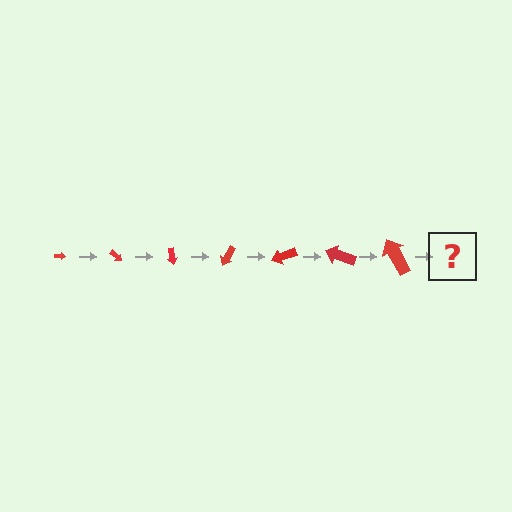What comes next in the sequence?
The next element should be an arrow, larger than the previous one and rotated 280 degrees from the start.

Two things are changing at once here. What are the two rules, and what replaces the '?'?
The two rules are that the arrow grows larger each step and it rotates 40 degrees each step. The '?' should be an arrow, larger than the previous one and rotated 280 degrees from the start.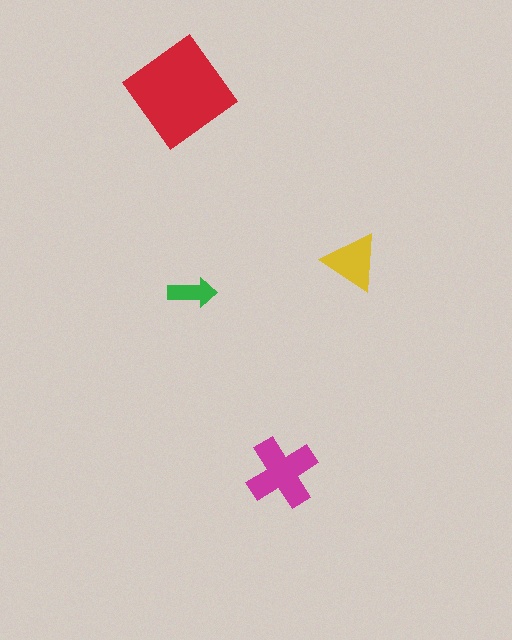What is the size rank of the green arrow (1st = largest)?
4th.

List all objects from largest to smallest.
The red diamond, the magenta cross, the yellow triangle, the green arrow.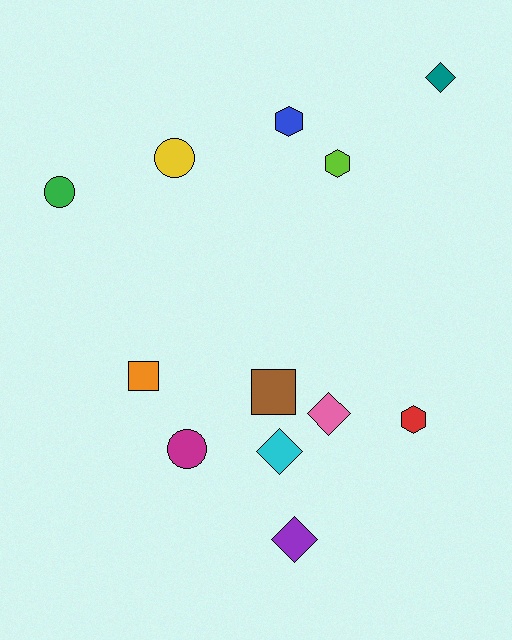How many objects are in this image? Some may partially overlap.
There are 12 objects.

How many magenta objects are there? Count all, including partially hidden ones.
There is 1 magenta object.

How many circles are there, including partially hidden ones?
There are 3 circles.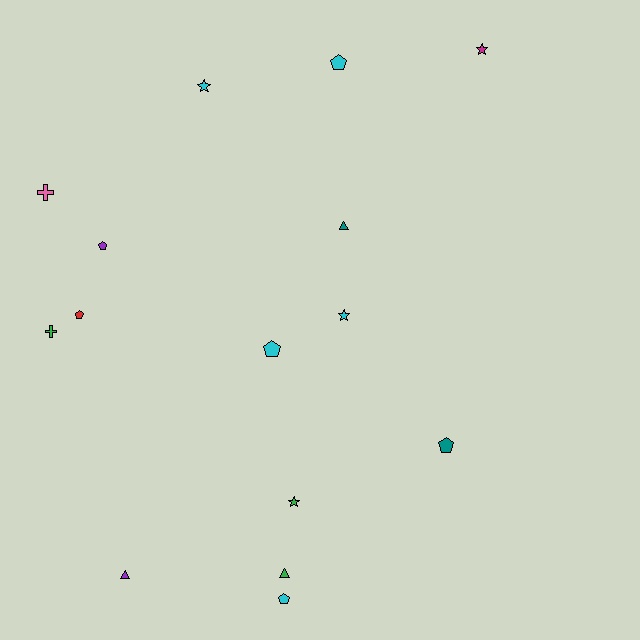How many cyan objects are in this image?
There are 5 cyan objects.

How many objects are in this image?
There are 15 objects.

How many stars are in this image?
There are 4 stars.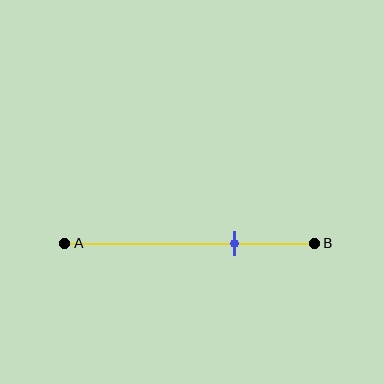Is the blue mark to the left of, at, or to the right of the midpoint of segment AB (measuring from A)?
The blue mark is to the right of the midpoint of segment AB.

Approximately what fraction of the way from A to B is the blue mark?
The blue mark is approximately 70% of the way from A to B.